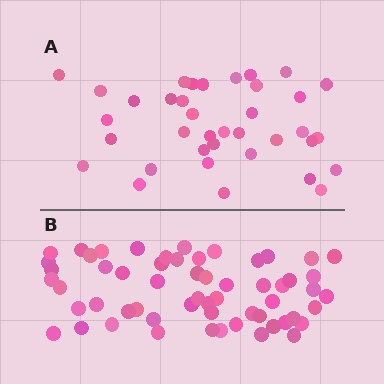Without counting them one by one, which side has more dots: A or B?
Region B (the bottom region) has more dots.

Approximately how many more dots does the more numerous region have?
Region B has approximately 20 more dots than region A.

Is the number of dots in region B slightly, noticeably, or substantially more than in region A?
Region B has substantially more. The ratio is roughly 1.6 to 1.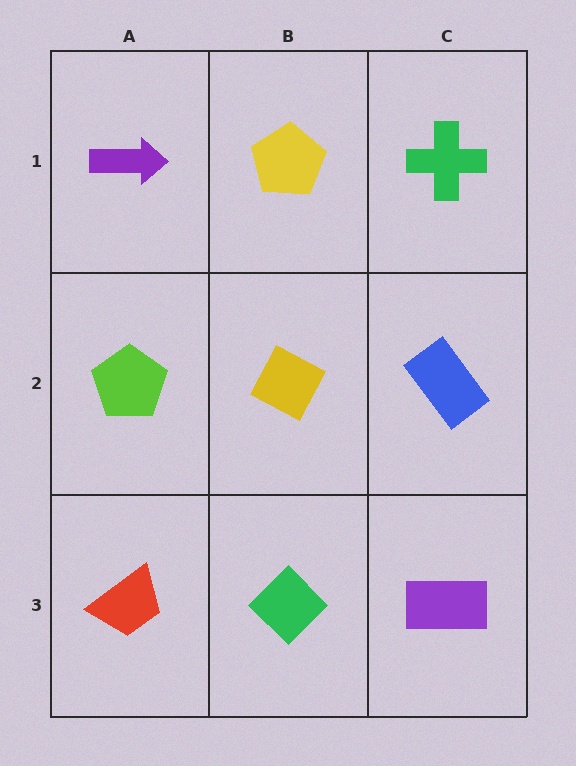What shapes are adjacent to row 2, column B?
A yellow pentagon (row 1, column B), a green diamond (row 3, column B), a lime pentagon (row 2, column A), a blue rectangle (row 2, column C).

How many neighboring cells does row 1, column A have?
2.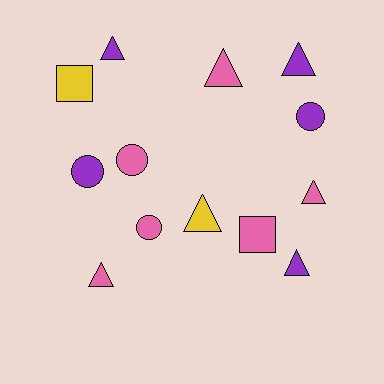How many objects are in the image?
There are 13 objects.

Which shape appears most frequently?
Triangle, with 7 objects.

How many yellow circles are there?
There are no yellow circles.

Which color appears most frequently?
Pink, with 6 objects.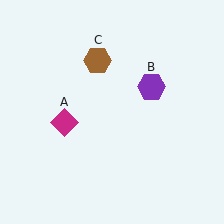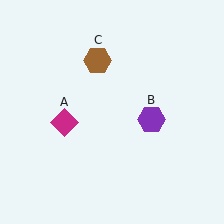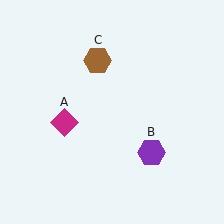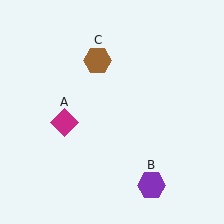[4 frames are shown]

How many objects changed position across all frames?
1 object changed position: purple hexagon (object B).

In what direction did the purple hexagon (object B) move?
The purple hexagon (object B) moved down.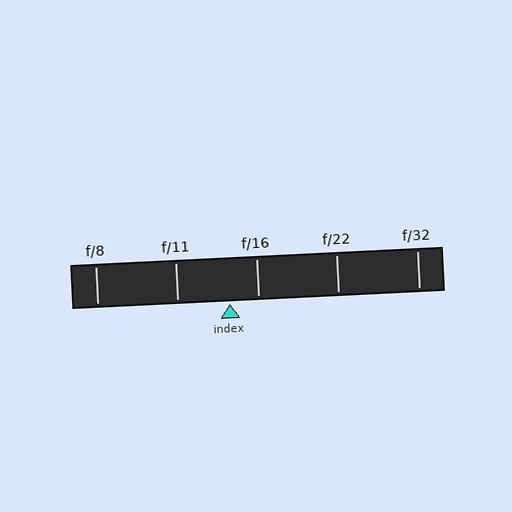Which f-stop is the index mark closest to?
The index mark is closest to f/16.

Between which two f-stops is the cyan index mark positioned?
The index mark is between f/11 and f/16.